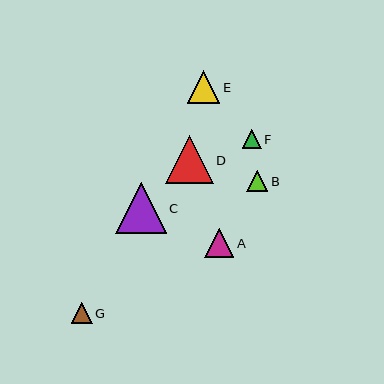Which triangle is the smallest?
Triangle F is the smallest with a size of approximately 19 pixels.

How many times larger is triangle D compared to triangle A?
Triangle D is approximately 1.6 times the size of triangle A.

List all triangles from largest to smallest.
From largest to smallest: C, D, E, A, B, G, F.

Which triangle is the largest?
Triangle C is the largest with a size of approximately 51 pixels.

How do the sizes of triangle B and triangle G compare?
Triangle B and triangle G are approximately the same size.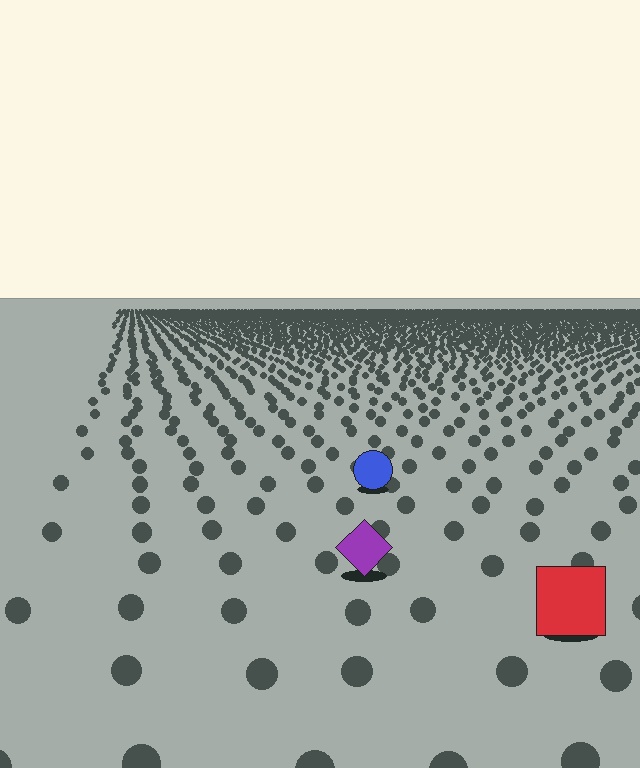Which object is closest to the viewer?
The red square is closest. The texture marks near it are larger and more spread out.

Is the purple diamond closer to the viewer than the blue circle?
Yes. The purple diamond is closer — you can tell from the texture gradient: the ground texture is coarser near it.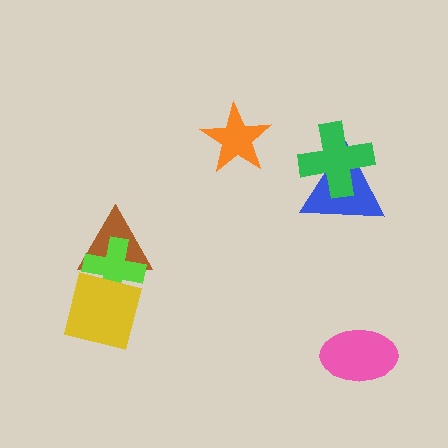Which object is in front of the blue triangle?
The green cross is in front of the blue triangle.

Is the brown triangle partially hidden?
Yes, it is partially covered by another shape.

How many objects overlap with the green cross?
1 object overlaps with the green cross.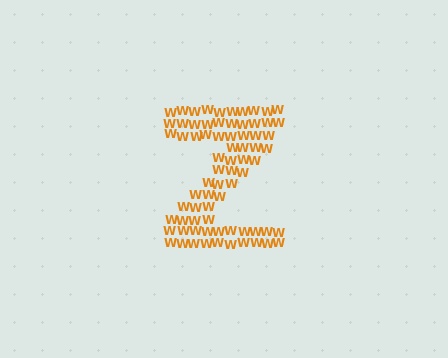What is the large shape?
The large shape is the letter Z.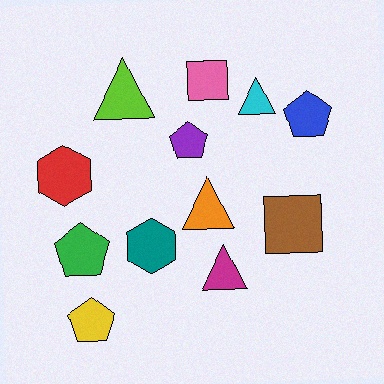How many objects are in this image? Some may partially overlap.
There are 12 objects.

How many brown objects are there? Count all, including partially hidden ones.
There is 1 brown object.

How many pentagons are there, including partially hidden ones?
There are 4 pentagons.